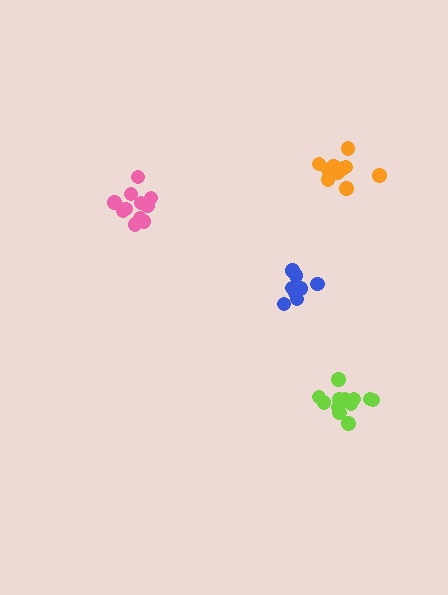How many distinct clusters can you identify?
There are 4 distinct clusters.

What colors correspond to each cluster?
The clusters are colored: orange, pink, blue, lime.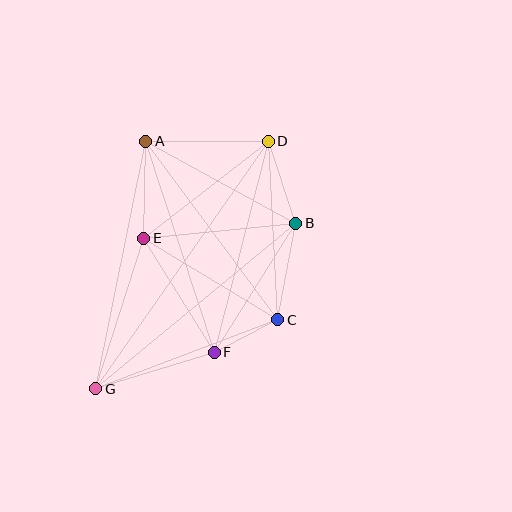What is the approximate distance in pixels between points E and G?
The distance between E and G is approximately 158 pixels.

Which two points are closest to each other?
Points C and F are closest to each other.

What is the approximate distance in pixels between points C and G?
The distance between C and G is approximately 195 pixels.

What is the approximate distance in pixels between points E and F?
The distance between E and F is approximately 134 pixels.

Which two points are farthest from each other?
Points D and G are farthest from each other.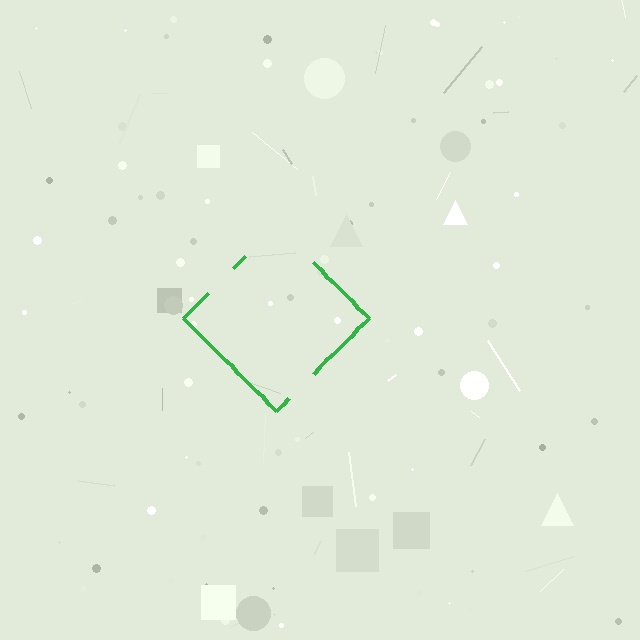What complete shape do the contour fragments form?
The contour fragments form a diamond.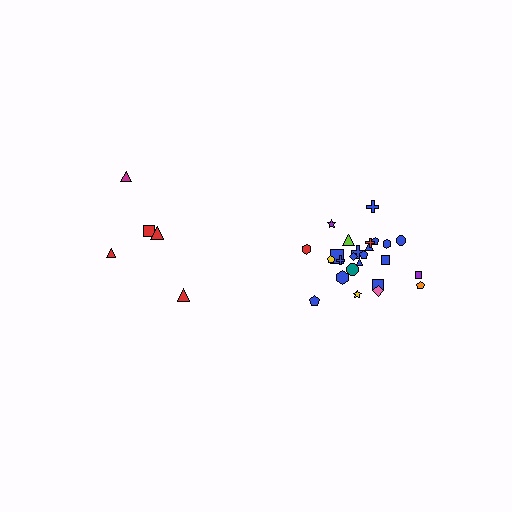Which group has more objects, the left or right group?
The right group.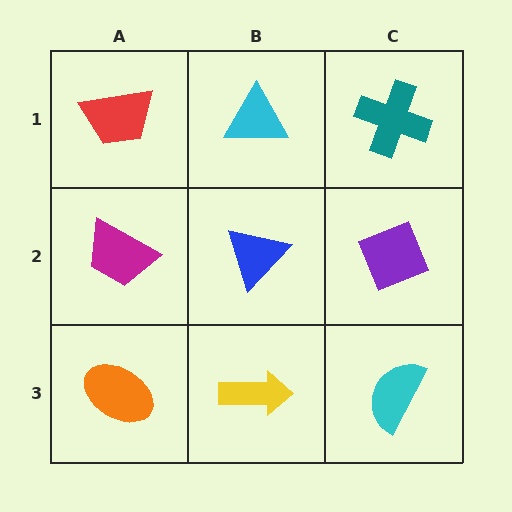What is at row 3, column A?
An orange ellipse.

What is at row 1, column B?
A cyan triangle.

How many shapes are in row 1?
3 shapes.